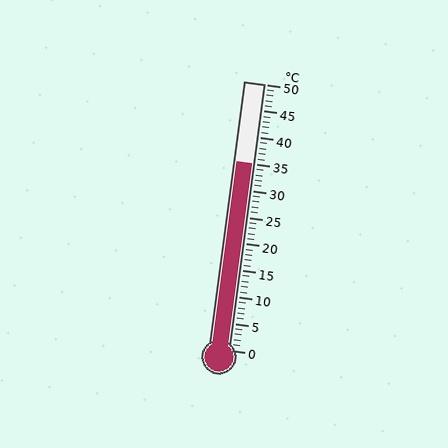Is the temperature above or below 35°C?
The temperature is at 35°C.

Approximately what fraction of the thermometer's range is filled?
The thermometer is filled to approximately 70% of its range.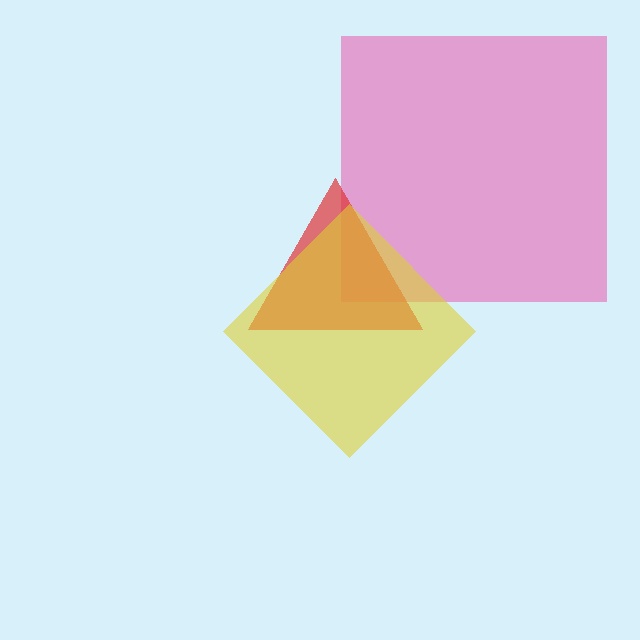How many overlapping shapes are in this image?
There are 3 overlapping shapes in the image.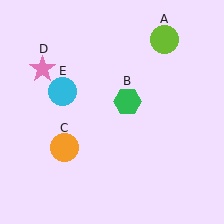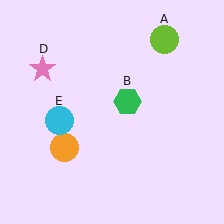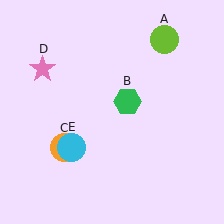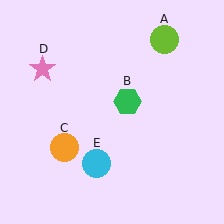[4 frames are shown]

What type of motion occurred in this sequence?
The cyan circle (object E) rotated counterclockwise around the center of the scene.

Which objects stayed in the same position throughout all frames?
Lime circle (object A) and green hexagon (object B) and orange circle (object C) and pink star (object D) remained stationary.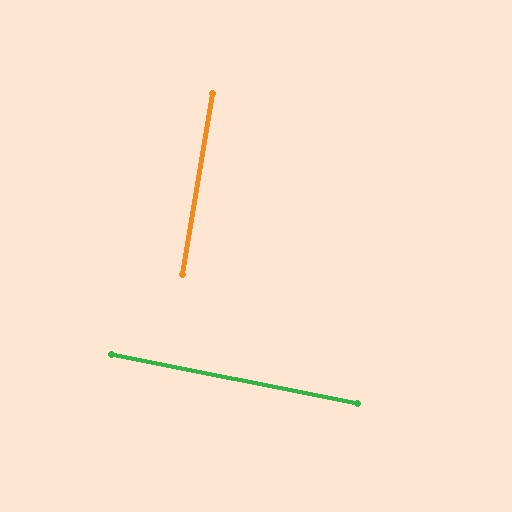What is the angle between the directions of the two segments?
Approximately 88 degrees.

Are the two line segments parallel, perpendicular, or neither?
Perpendicular — they meet at approximately 88°.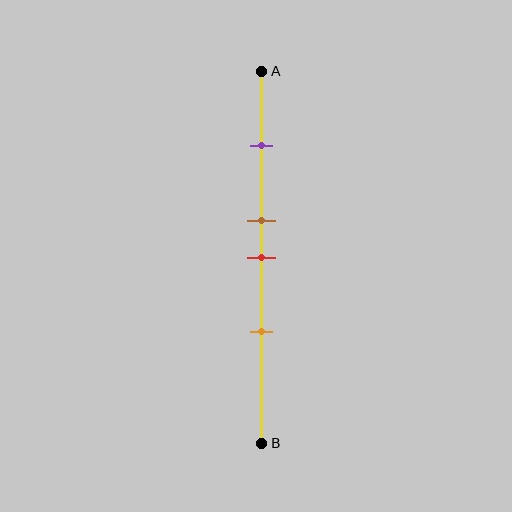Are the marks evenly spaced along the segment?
No, the marks are not evenly spaced.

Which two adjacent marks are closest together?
The brown and red marks are the closest adjacent pair.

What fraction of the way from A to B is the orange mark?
The orange mark is approximately 70% (0.7) of the way from A to B.